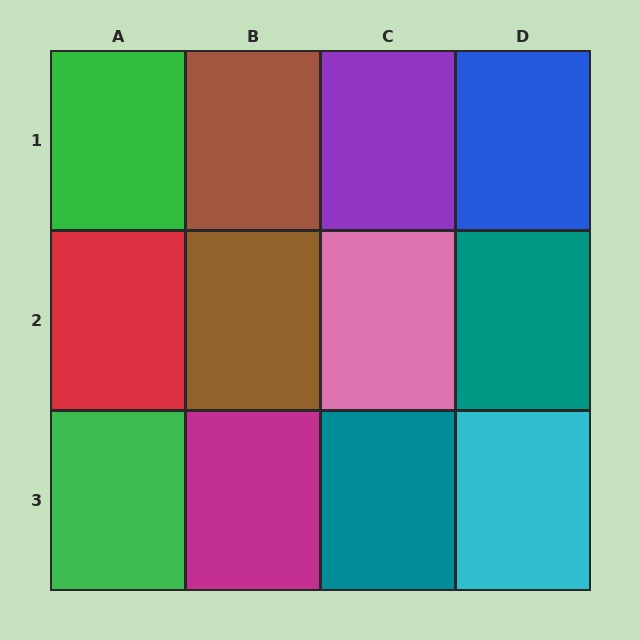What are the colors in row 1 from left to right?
Green, brown, purple, blue.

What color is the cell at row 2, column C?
Pink.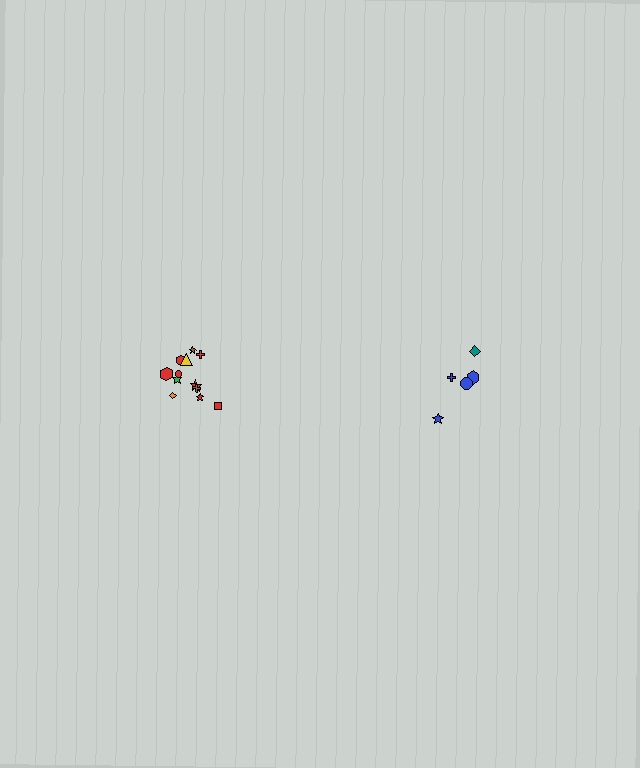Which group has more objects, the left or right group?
The left group.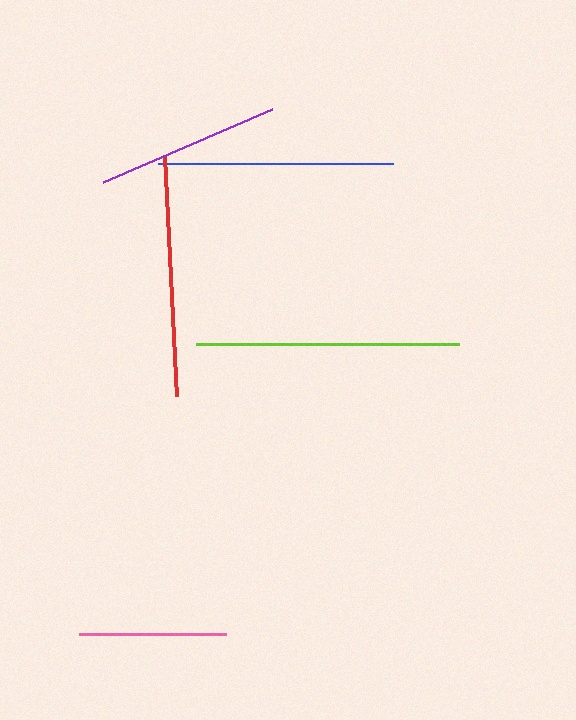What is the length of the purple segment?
The purple segment is approximately 184 pixels long.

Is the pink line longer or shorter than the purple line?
The purple line is longer than the pink line.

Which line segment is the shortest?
The pink line is the shortest at approximately 147 pixels.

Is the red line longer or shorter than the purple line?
The red line is longer than the purple line.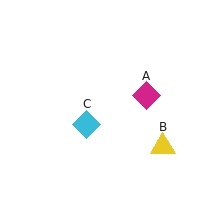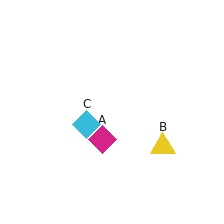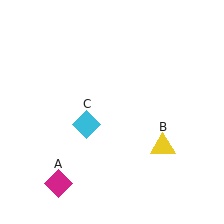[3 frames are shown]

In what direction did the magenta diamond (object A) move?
The magenta diamond (object A) moved down and to the left.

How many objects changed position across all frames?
1 object changed position: magenta diamond (object A).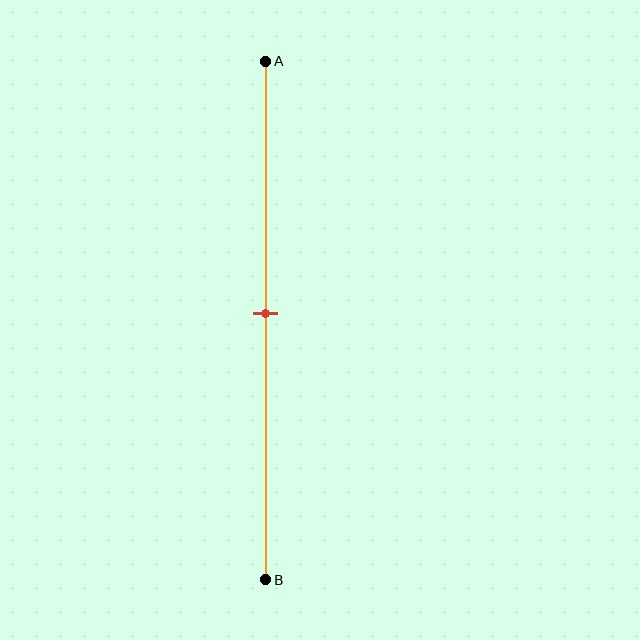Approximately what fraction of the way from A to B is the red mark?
The red mark is approximately 50% of the way from A to B.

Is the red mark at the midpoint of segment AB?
Yes, the mark is approximately at the midpoint.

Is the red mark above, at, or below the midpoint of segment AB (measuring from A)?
The red mark is approximately at the midpoint of segment AB.